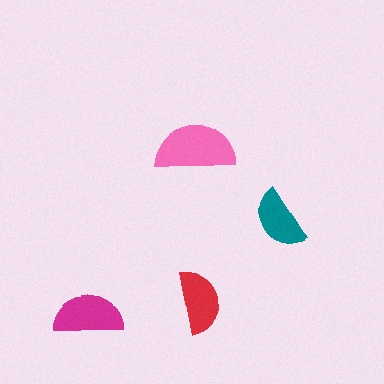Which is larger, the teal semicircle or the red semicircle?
The red one.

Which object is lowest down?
The magenta semicircle is bottommost.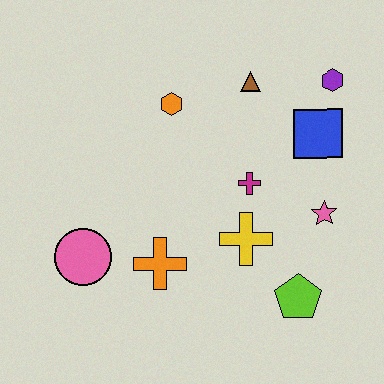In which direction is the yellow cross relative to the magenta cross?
The yellow cross is below the magenta cross.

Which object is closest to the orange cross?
The pink circle is closest to the orange cross.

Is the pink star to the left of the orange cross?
No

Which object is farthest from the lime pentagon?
The orange hexagon is farthest from the lime pentagon.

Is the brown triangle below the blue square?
No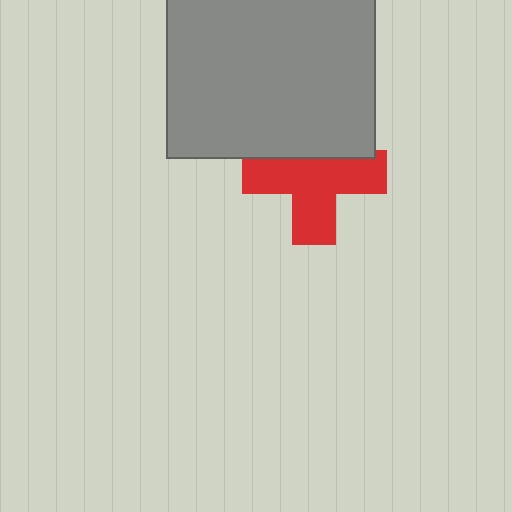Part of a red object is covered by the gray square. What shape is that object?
It is a cross.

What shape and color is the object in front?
The object in front is a gray square.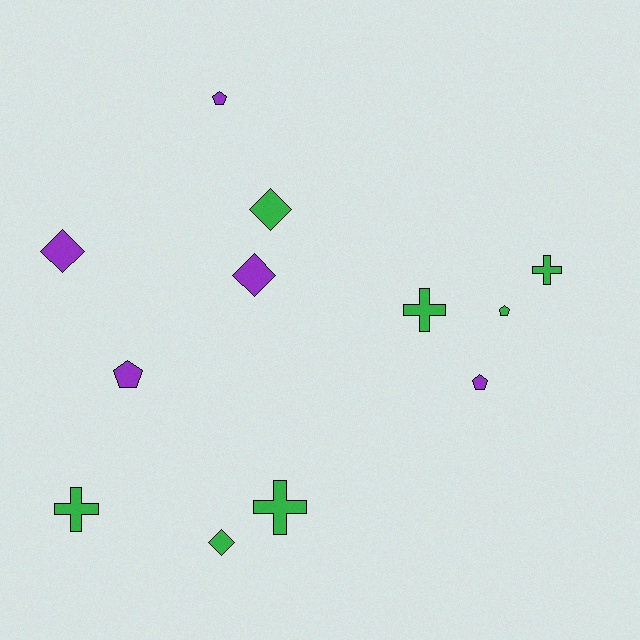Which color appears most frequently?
Green, with 7 objects.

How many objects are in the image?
There are 12 objects.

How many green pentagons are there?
There is 1 green pentagon.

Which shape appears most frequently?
Cross, with 4 objects.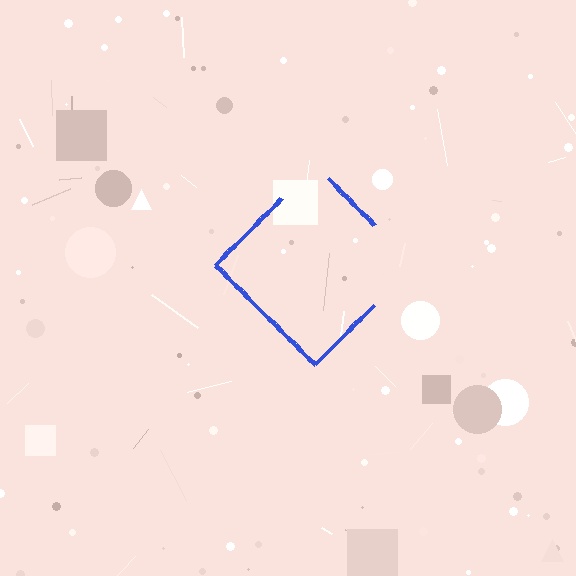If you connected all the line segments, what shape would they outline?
They would outline a diamond.